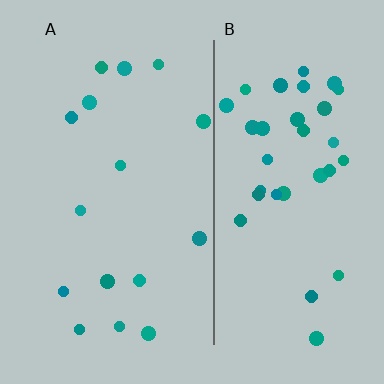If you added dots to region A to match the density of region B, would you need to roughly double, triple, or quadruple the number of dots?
Approximately double.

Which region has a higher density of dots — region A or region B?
B (the right).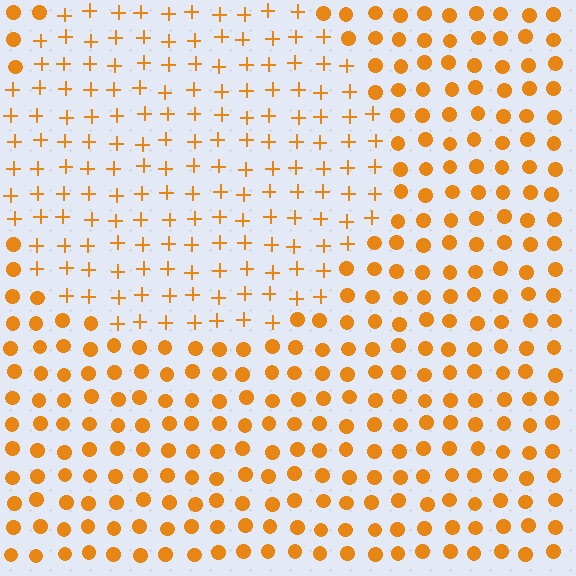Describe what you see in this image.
The image is filled with small orange elements arranged in a uniform grid. A circle-shaped region contains plus signs, while the surrounding area contains circles. The boundary is defined purely by the change in element shape.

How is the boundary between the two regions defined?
The boundary is defined by a change in element shape: plus signs inside vs. circles outside. All elements share the same color and spacing.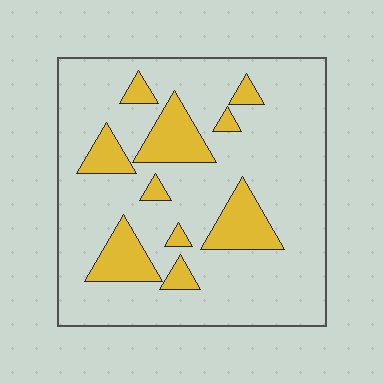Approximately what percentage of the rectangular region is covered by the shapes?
Approximately 20%.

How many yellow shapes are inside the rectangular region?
10.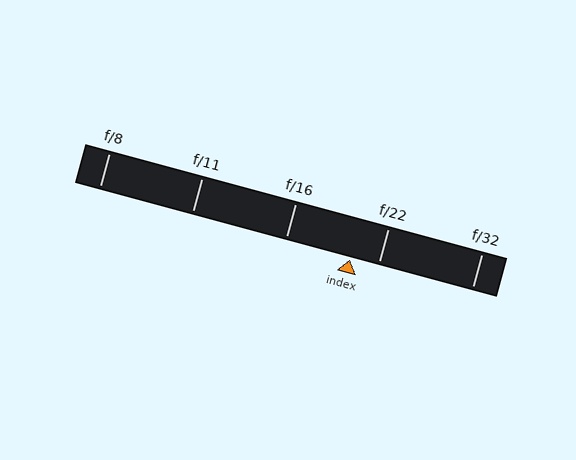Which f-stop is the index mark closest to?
The index mark is closest to f/22.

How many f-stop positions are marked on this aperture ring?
There are 5 f-stop positions marked.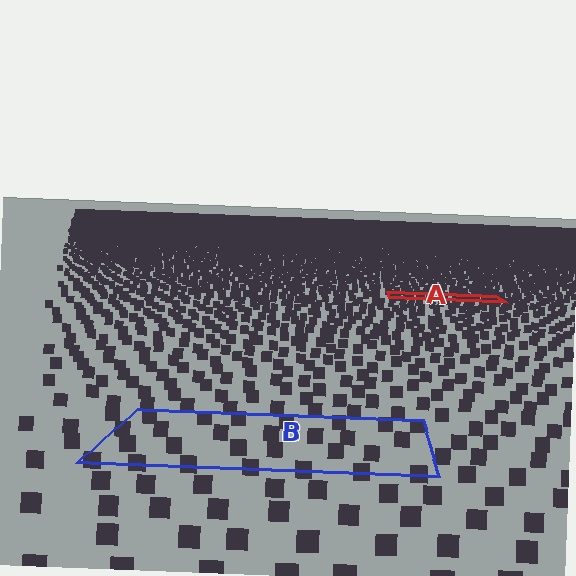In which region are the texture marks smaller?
The texture marks are smaller in region A, because it is farther away.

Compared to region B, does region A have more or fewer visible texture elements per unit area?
Region A has more texture elements per unit area — they are packed more densely because it is farther away.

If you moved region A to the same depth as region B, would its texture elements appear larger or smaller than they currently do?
They would appear larger. At a closer depth, the same texture elements are projected at a bigger on-screen size.